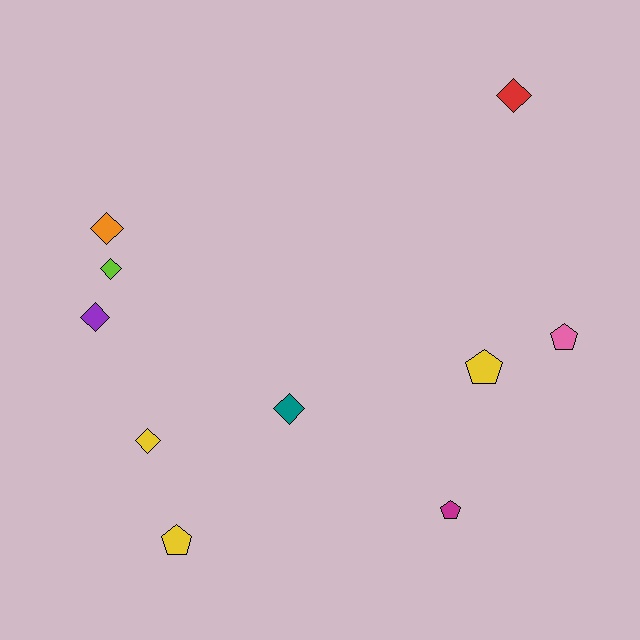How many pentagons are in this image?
There are 4 pentagons.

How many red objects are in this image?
There is 1 red object.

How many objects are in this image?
There are 10 objects.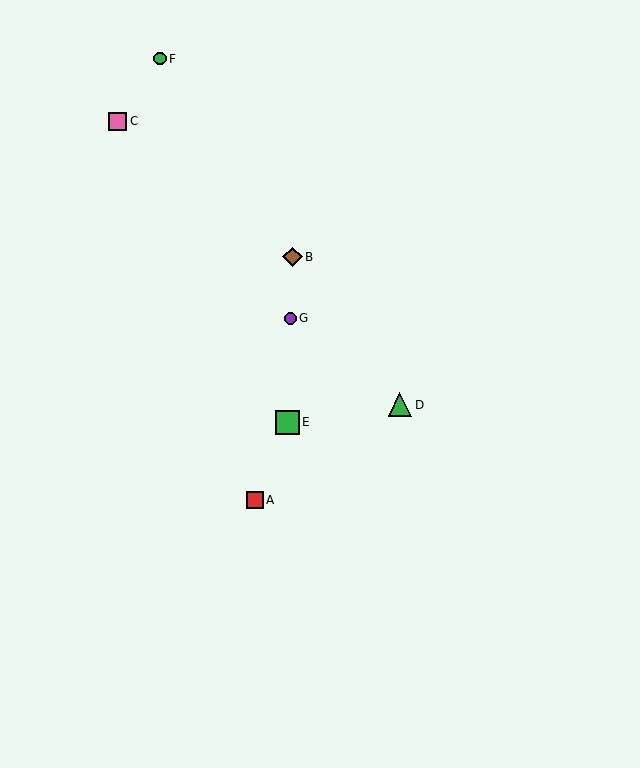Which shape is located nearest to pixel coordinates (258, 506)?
The red square (labeled A) at (255, 500) is nearest to that location.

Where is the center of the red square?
The center of the red square is at (255, 500).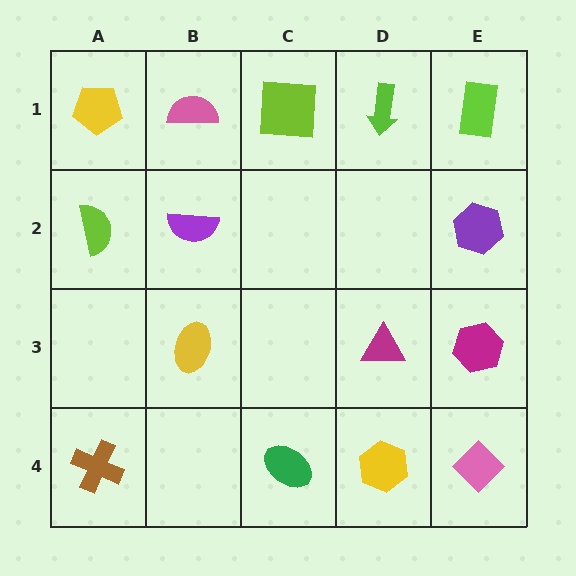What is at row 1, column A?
A yellow pentagon.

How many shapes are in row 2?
3 shapes.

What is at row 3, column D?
A magenta triangle.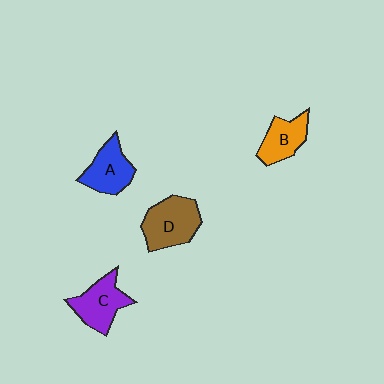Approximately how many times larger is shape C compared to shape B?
Approximately 1.2 times.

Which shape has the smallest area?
Shape B (orange).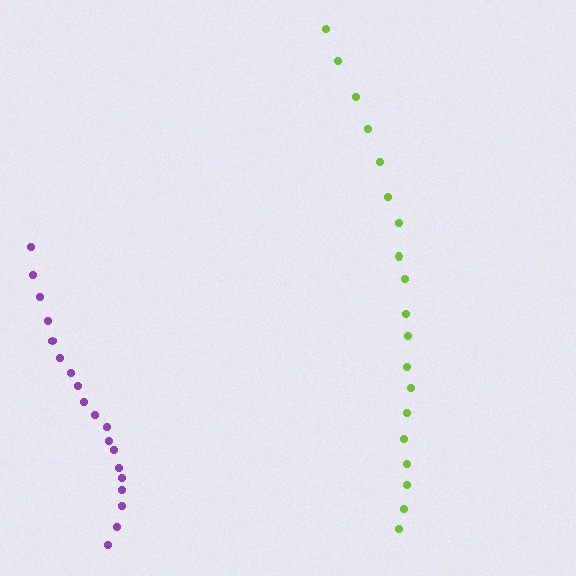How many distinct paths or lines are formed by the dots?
There are 2 distinct paths.